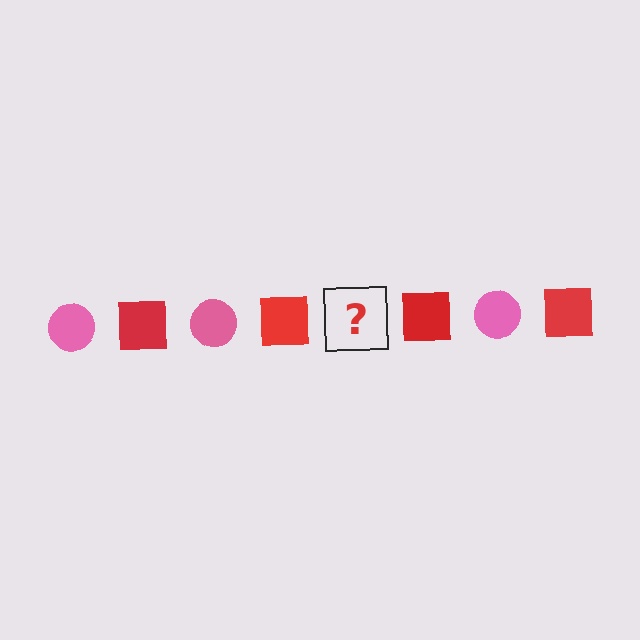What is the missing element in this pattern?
The missing element is a pink circle.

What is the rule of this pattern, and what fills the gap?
The rule is that the pattern alternates between pink circle and red square. The gap should be filled with a pink circle.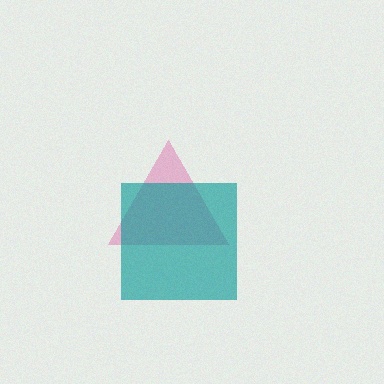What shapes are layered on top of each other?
The layered shapes are: a pink triangle, a teal square.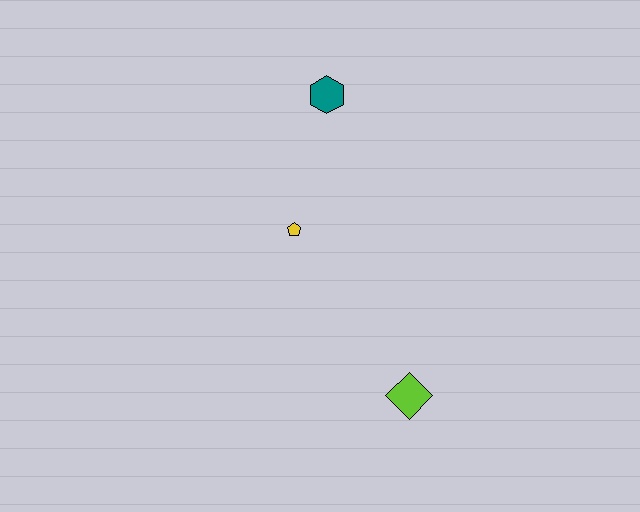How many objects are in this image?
There are 3 objects.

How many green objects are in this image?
There are no green objects.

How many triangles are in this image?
There are no triangles.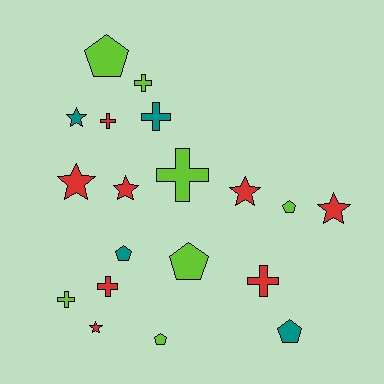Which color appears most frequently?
Red, with 8 objects.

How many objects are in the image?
There are 19 objects.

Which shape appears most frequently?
Cross, with 7 objects.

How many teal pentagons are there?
There are 2 teal pentagons.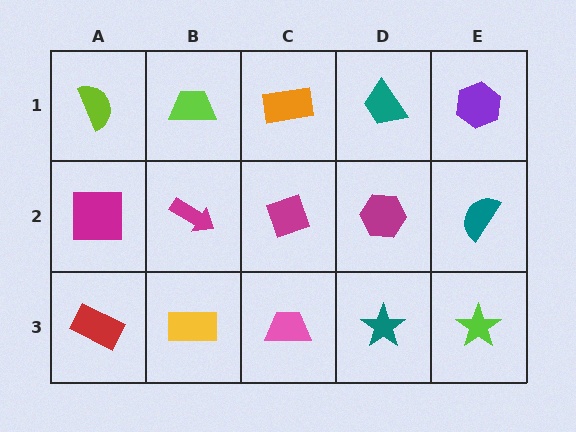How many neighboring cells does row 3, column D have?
3.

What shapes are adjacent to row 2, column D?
A teal trapezoid (row 1, column D), a teal star (row 3, column D), a magenta diamond (row 2, column C), a teal semicircle (row 2, column E).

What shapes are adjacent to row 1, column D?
A magenta hexagon (row 2, column D), an orange rectangle (row 1, column C), a purple hexagon (row 1, column E).